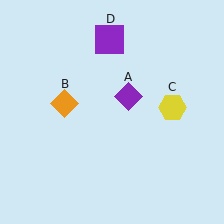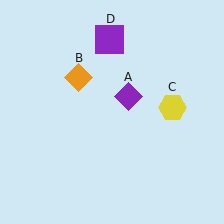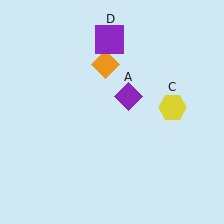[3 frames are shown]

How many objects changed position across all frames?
1 object changed position: orange diamond (object B).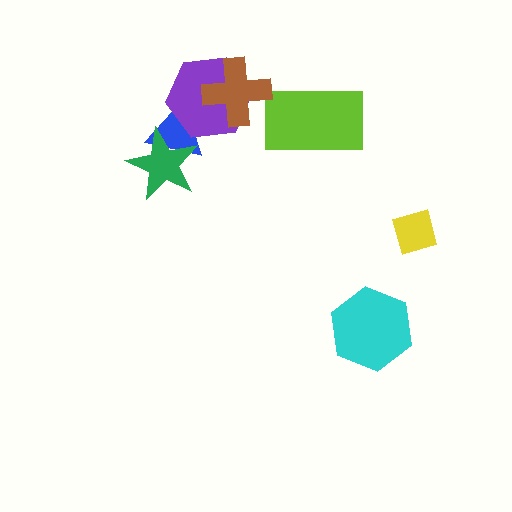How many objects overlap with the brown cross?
1 object overlaps with the brown cross.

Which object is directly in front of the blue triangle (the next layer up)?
The green star is directly in front of the blue triangle.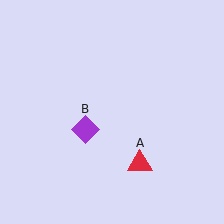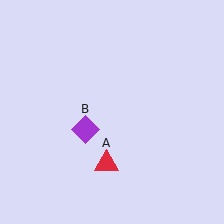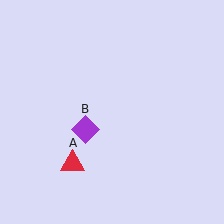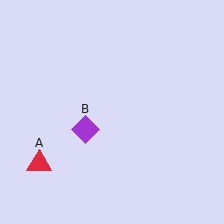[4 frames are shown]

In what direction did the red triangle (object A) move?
The red triangle (object A) moved left.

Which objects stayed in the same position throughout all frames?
Purple diamond (object B) remained stationary.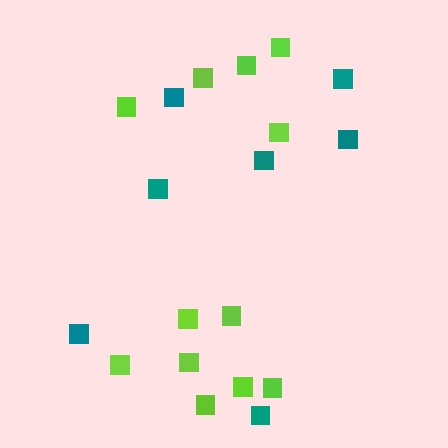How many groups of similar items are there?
There are 2 groups: one group of lime squares (12) and one group of teal squares (7).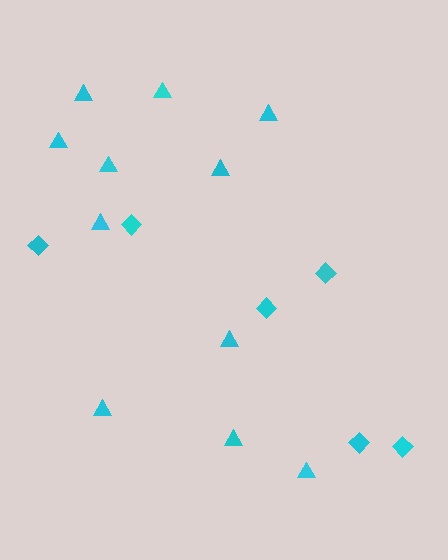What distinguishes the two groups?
There are 2 groups: one group of triangles (11) and one group of diamonds (6).